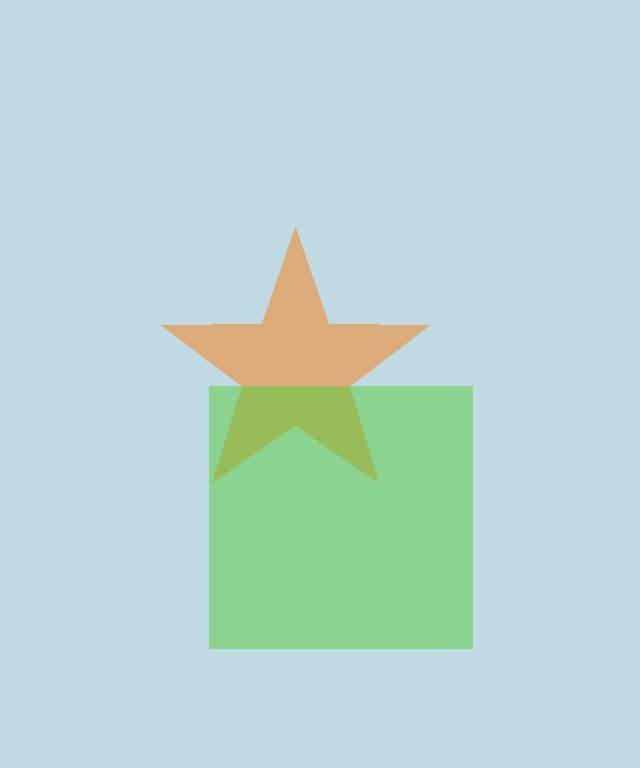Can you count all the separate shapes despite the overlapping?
Yes, there are 2 separate shapes.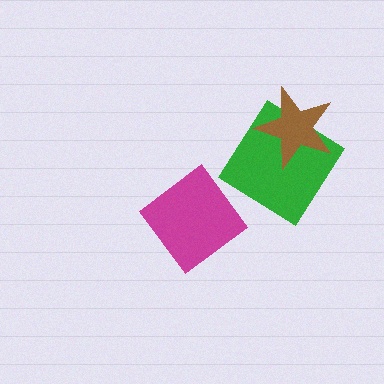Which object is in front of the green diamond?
The brown star is in front of the green diamond.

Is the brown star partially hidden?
No, no other shape covers it.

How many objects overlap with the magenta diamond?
0 objects overlap with the magenta diamond.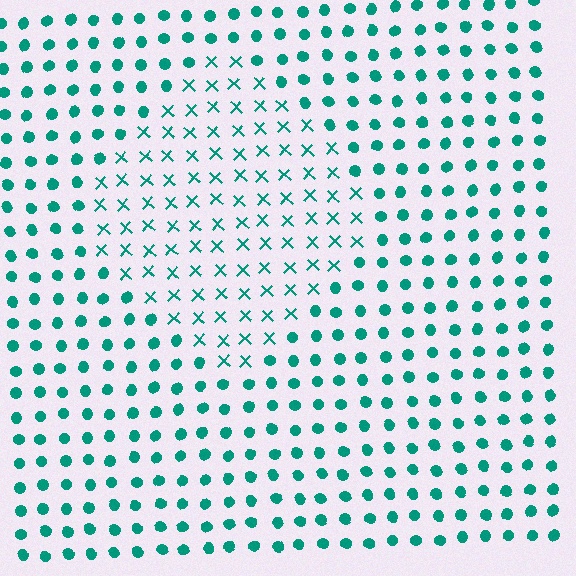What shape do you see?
I see a diamond.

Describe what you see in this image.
The image is filled with small teal elements arranged in a uniform grid. A diamond-shaped region contains X marks, while the surrounding area contains circles. The boundary is defined purely by the change in element shape.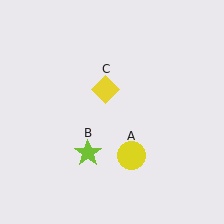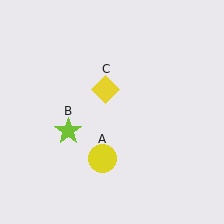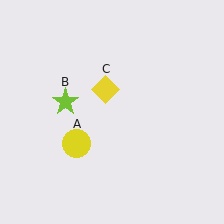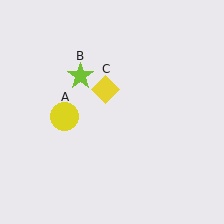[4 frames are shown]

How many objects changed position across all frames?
2 objects changed position: yellow circle (object A), lime star (object B).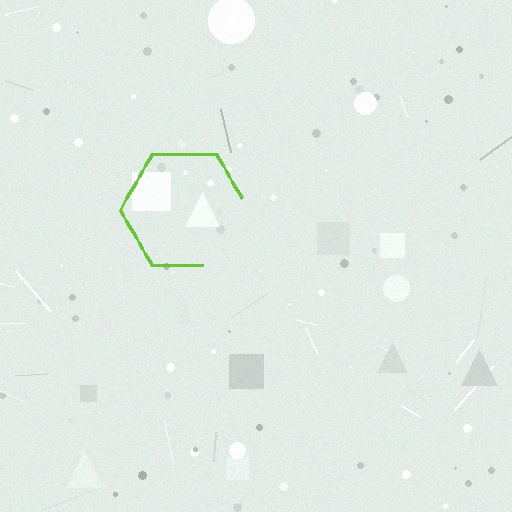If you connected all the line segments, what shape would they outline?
They would outline a hexagon.